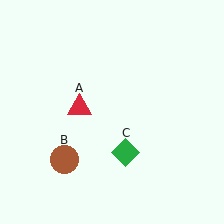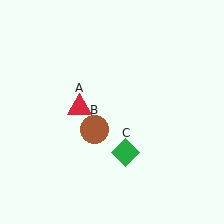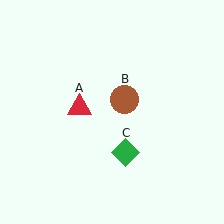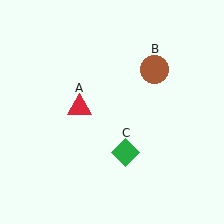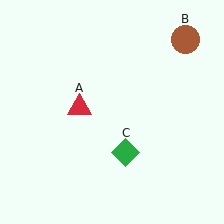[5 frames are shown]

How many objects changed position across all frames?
1 object changed position: brown circle (object B).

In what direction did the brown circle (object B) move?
The brown circle (object B) moved up and to the right.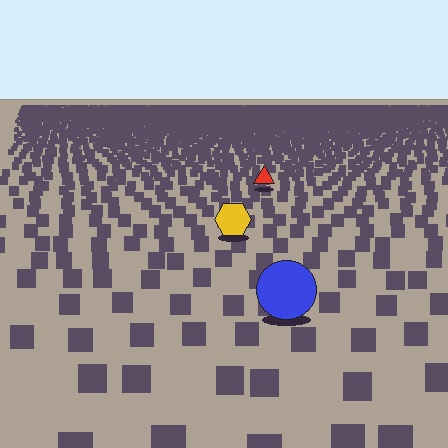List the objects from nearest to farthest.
From nearest to farthest: the blue circle, the yellow hexagon, the red triangle.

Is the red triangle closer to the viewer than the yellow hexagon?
No. The yellow hexagon is closer — you can tell from the texture gradient: the ground texture is coarser near it.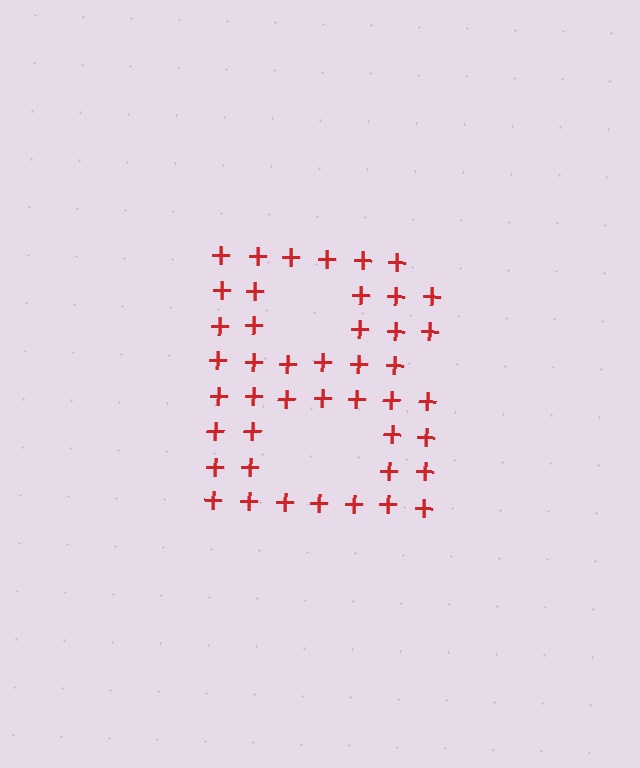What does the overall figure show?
The overall figure shows the letter B.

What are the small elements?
The small elements are plus signs.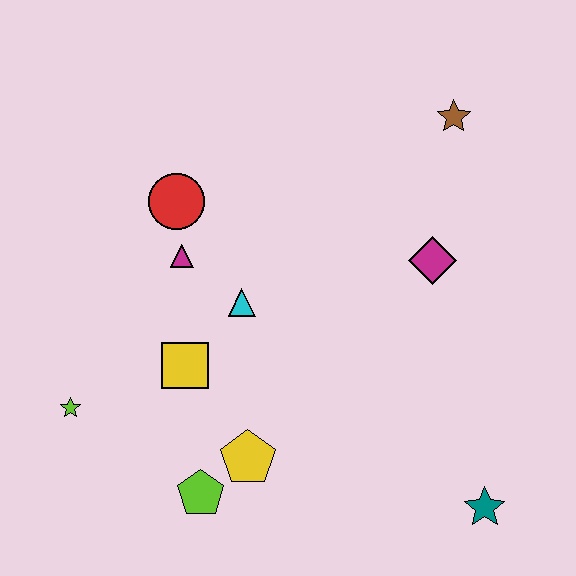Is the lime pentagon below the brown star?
Yes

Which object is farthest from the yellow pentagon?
The brown star is farthest from the yellow pentagon.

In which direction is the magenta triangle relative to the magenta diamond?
The magenta triangle is to the left of the magenta diamond.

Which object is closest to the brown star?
The magenta diamond is closest to the brown star.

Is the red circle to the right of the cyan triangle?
No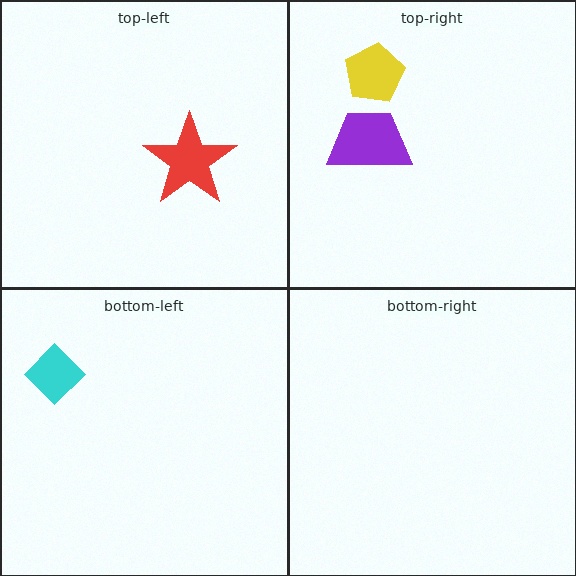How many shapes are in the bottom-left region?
1.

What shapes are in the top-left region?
The red star.